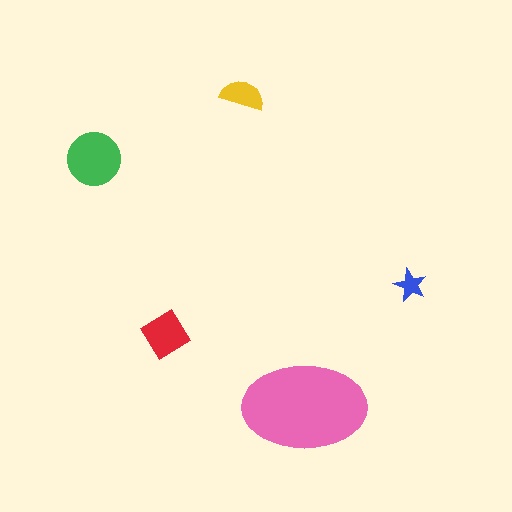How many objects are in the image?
There are 5 objects in the image.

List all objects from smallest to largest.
The blue star, the yellow semicircle, the red diamond, the green circle, the pink ellipse.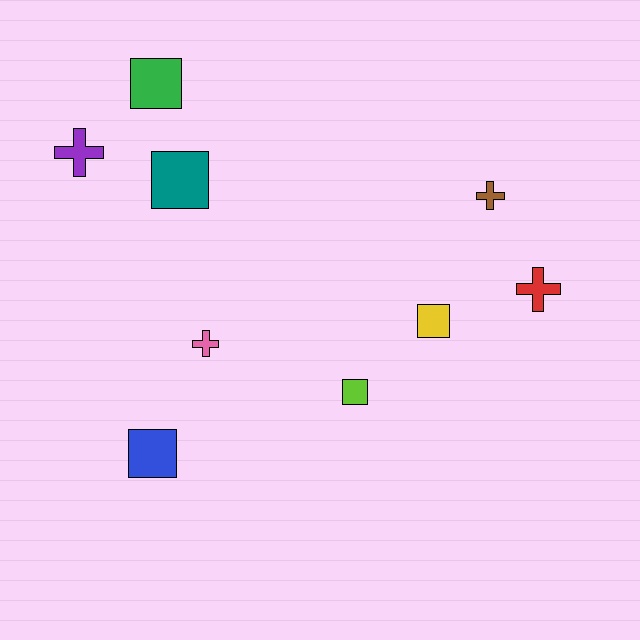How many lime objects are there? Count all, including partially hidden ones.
There is 1 lime object.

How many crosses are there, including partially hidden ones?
There are 4 crosses.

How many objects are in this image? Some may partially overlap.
There are 9 objects.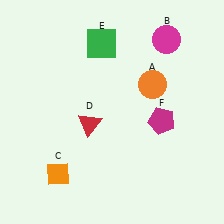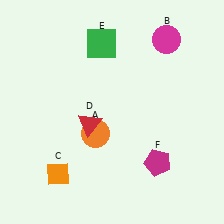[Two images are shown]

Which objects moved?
The objects that moved are: the orange circle (A), the magenta pentagon (F).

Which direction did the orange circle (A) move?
The orange circle (A) moved left.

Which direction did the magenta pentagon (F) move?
The magenta pentagon (F) moved down.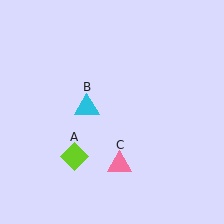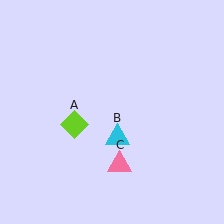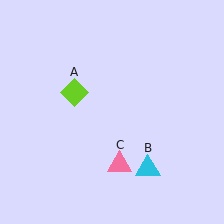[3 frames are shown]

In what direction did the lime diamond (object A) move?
The lime diamond (object A) moved up.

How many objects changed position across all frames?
2 objects changed position: lime diamond (object A), cyan triangle (object B).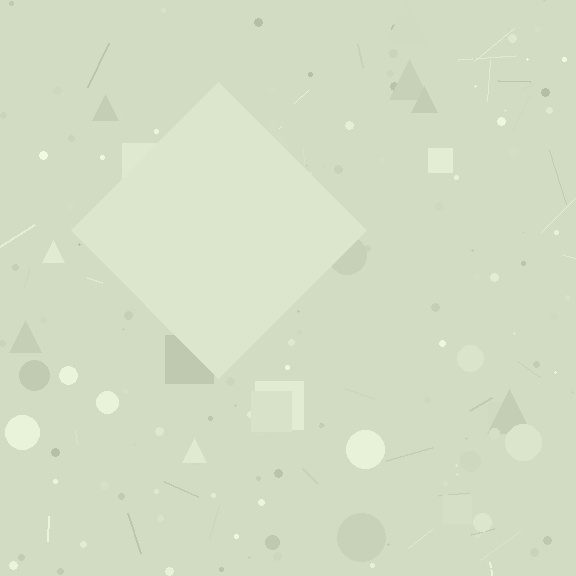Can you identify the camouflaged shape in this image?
The camouflaged shape is a diamond.